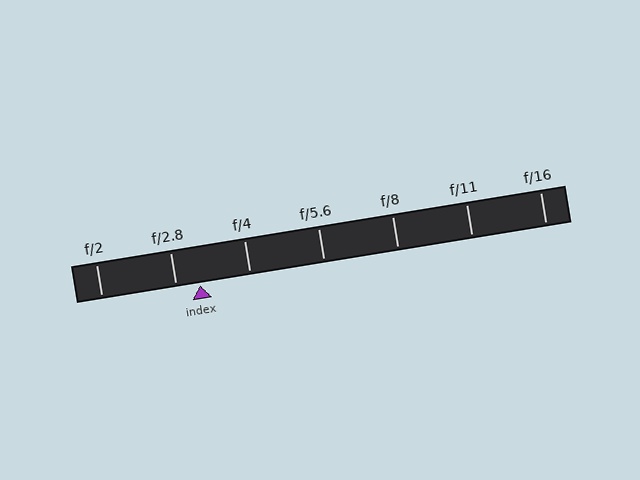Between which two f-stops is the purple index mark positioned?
The index mark is between f/2.8 and f/4.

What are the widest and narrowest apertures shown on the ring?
The widest aperture shown is f/2 and the narrowest is f/16.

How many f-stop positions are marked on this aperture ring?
There are 7 f-stop positions marked.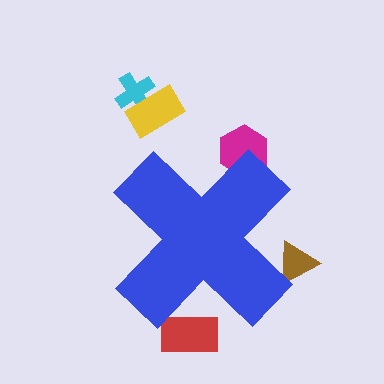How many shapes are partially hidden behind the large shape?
3 shapes are partially hidden.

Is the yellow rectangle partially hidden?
No, the yellow rectangle is fully visible.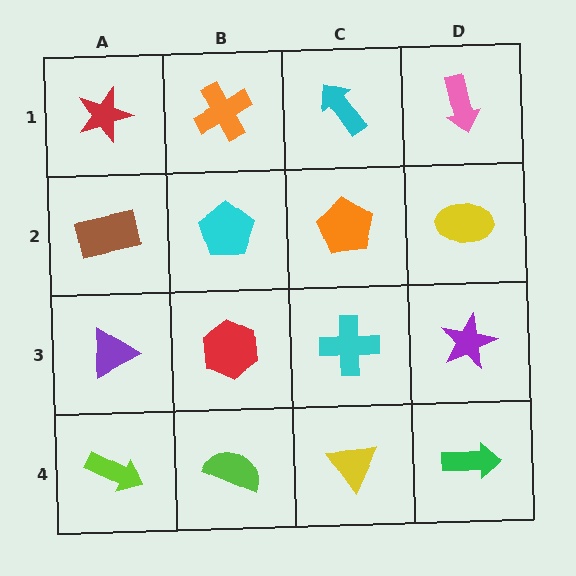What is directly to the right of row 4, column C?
A green arrow.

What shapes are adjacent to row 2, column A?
A red star (row 1, column A), a purple triangle (row 3, column A), a cyan pentagon (row 2, column B).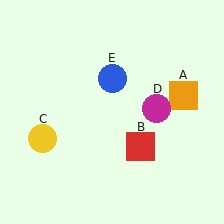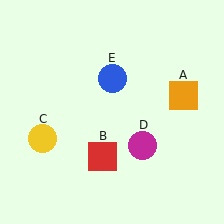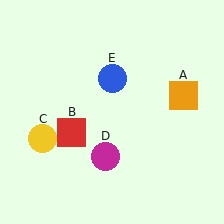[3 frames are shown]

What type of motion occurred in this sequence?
The red square (object B), magenta circle (object D) rotated clockwise around the center of the scene.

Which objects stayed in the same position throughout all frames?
Orange square (object A) and yellow circle (object C) and blue circle (object E) remained stationary.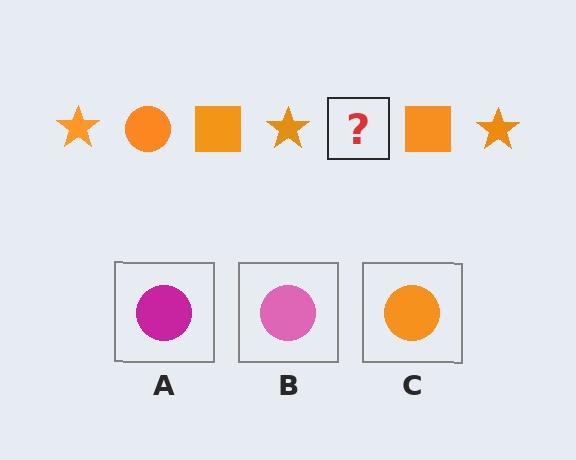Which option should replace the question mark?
Option C.